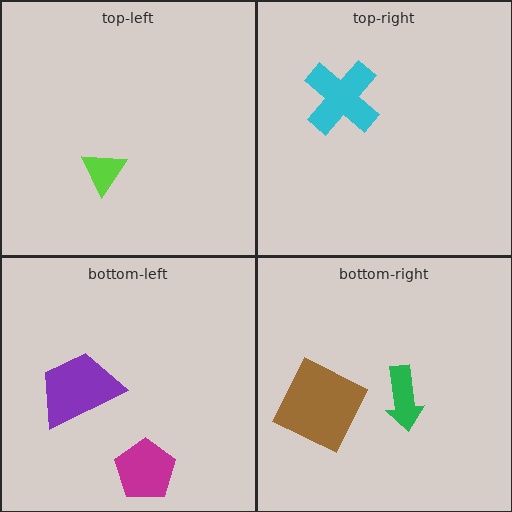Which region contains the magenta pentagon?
The bottom-left region.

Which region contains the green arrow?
The bottom-right region.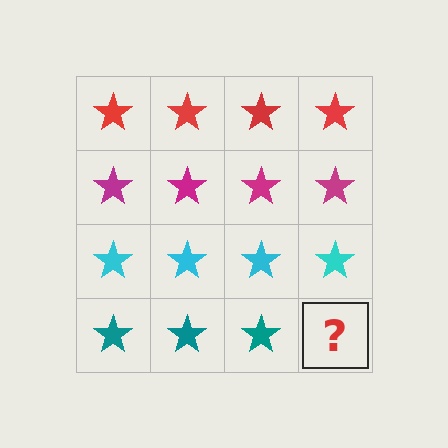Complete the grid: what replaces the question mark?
The question mark should be replaced with a teal star.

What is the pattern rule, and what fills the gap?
The rule is that each row has a consistent color. The gap should be filled with a teal star.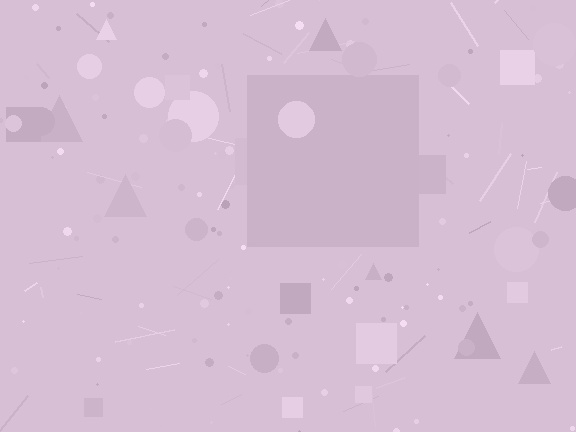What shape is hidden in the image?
A square is hidden in the image.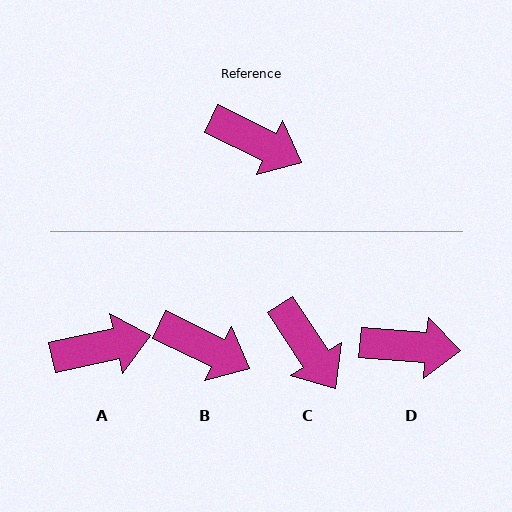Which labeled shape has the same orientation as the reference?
B.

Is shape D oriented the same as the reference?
No, it is off by about 21 degrees.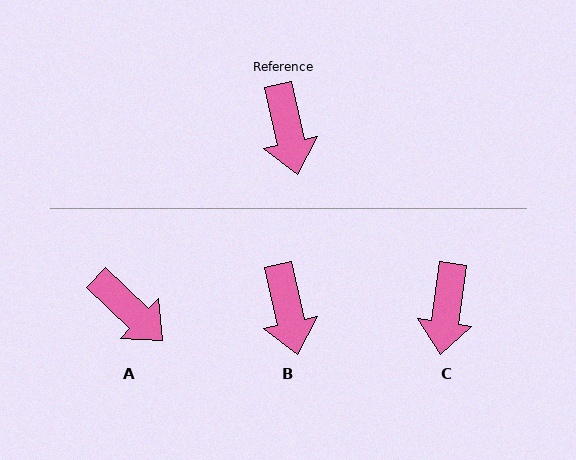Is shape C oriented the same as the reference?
No, it is off by about 20 degrees.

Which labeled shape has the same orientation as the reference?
B.